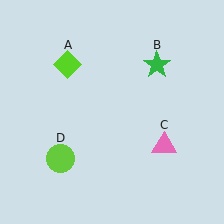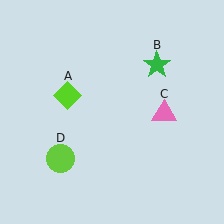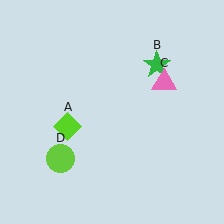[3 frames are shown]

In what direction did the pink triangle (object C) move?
The pink triangle (object C) moved up.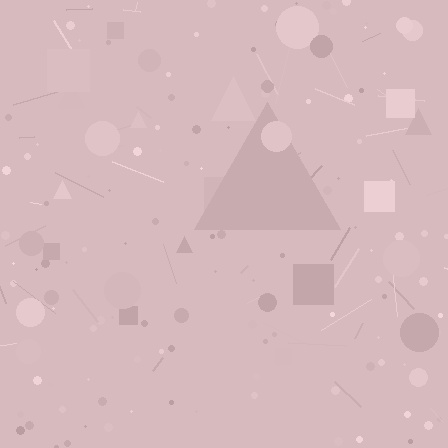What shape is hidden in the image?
A triangle is hidden in the image.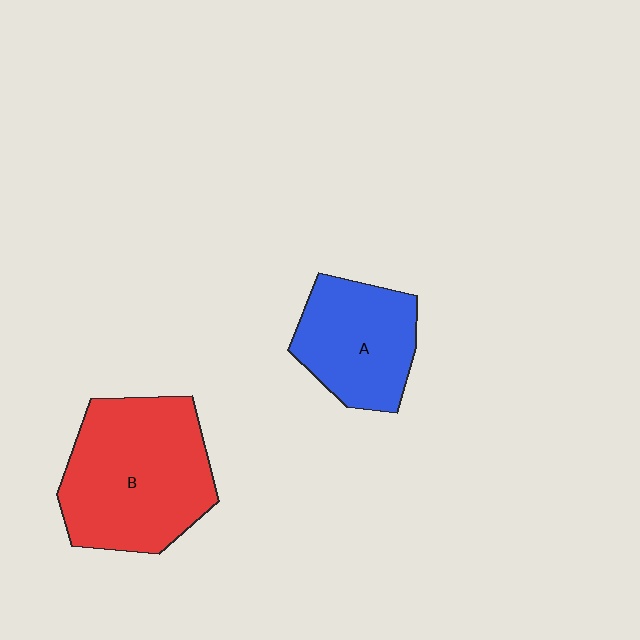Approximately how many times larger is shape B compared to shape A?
Approximately 1.5 times.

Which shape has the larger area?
Shape B (red).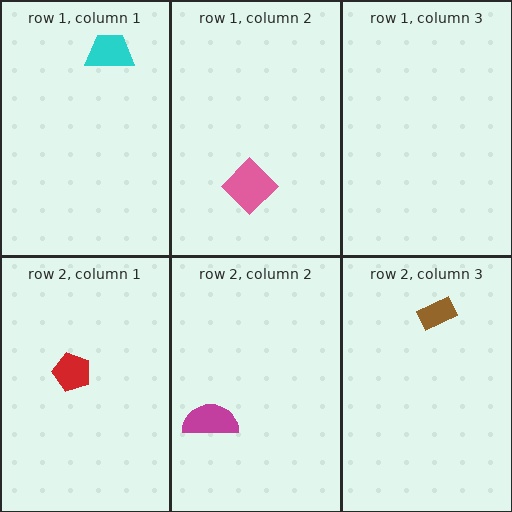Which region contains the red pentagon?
The row 2, column 1 region.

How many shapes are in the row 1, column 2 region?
1.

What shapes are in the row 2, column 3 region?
The brown rectangle.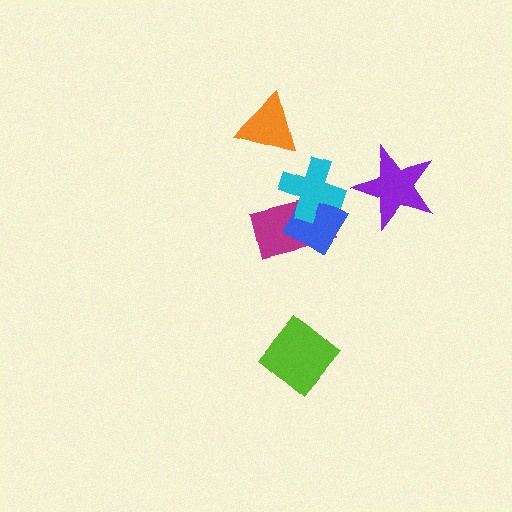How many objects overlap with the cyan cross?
2 objects overlap with the cyan cross.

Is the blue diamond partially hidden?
Yes, it is partially covered by another shape.